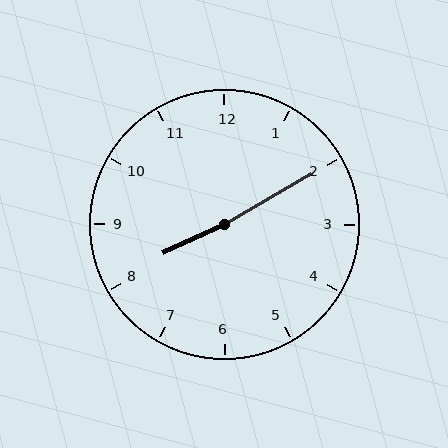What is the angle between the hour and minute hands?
Approximately 175 degrees.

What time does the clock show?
8:10.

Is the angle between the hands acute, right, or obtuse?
It is obtuse.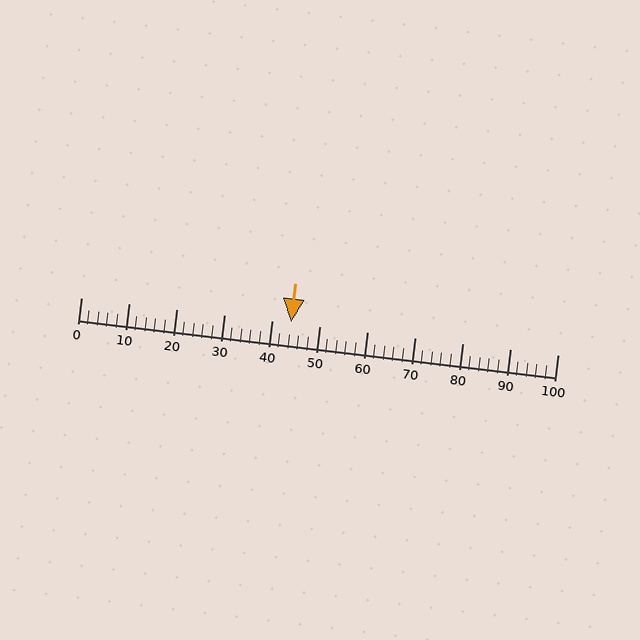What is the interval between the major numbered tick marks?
The major tick marks are spaced 10 units apart.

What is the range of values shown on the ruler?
The ruler shows values from 0 to 100.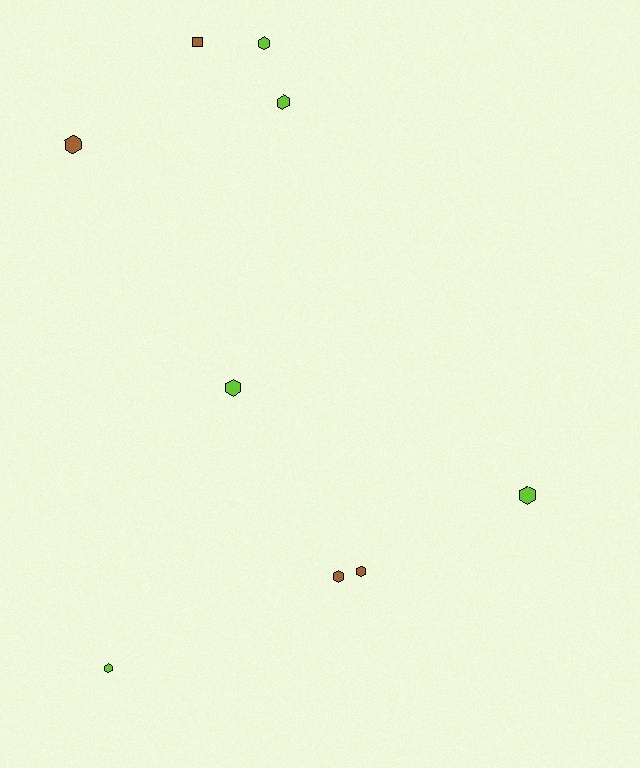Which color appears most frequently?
Lime, with 5 objects.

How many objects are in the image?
There are 9 objects.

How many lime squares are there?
There are no lime squares.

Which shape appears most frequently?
Hexagon, with 8 objects.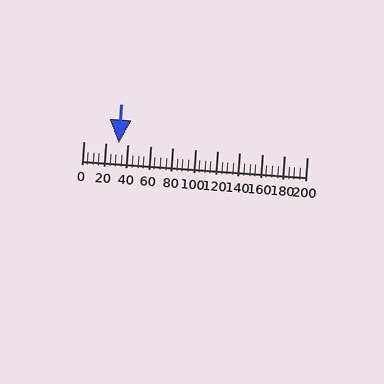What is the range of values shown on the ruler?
The ruler shows values from 0 to 200.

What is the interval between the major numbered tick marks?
The major tick marks are spaced 20 units apart.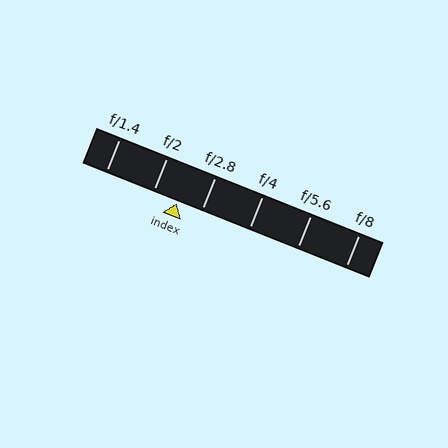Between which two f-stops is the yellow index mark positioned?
The index mark is between f/2 and f/2.8.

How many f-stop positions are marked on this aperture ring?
There are 6 f-stop positions marked.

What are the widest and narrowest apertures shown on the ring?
The widest aperture shown is f/1.4 and the narrowest is f/8.